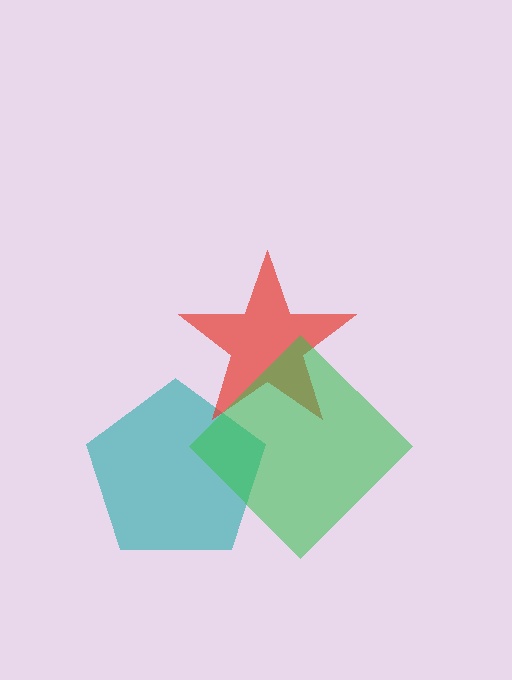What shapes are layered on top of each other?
The layered shapes are: a teal pentagon, a red star, a green diamond.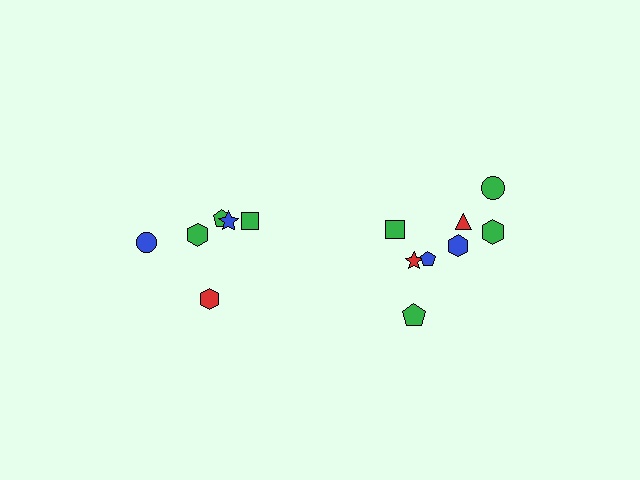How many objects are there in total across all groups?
There are 14 objects.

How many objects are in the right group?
There are 8 objects.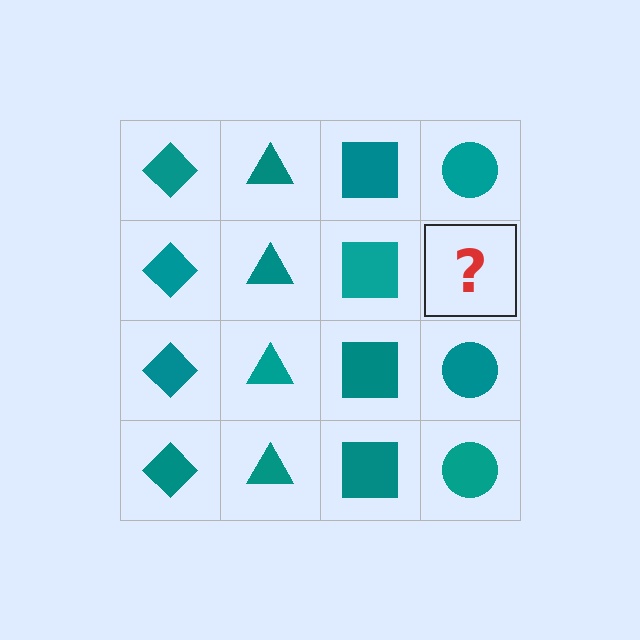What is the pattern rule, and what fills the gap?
The rule is that each column has a consistent shape. The gap should be filled with a teal circle.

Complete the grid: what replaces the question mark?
The question mark should be replaced with a teal circle.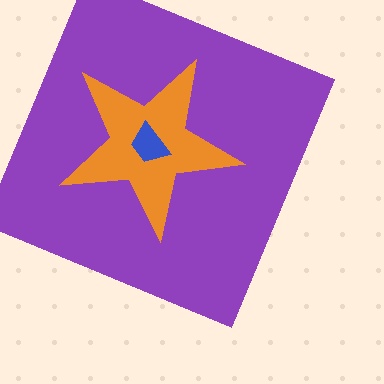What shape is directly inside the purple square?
The orange star.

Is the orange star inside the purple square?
Yes.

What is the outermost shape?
The purple square.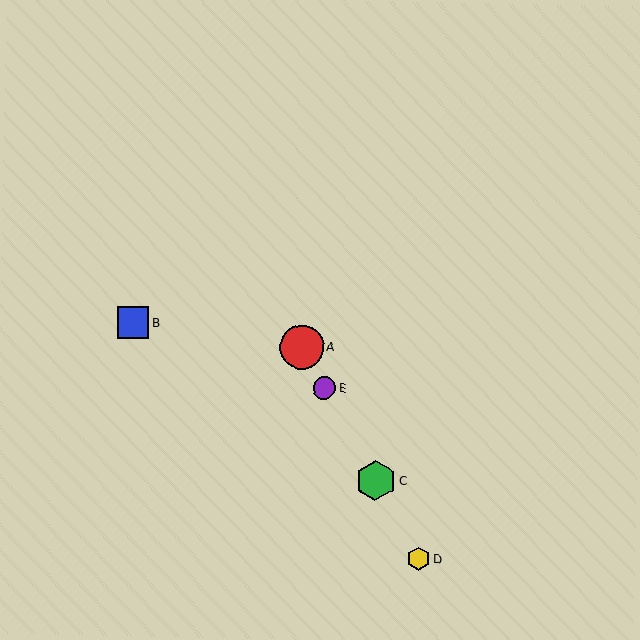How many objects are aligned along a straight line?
4 objects (A, C, D, E) are aligned along a straight line.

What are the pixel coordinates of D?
Object D is at (419, 559).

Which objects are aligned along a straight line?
Objects A, C, D, E are aligned along a straight line.